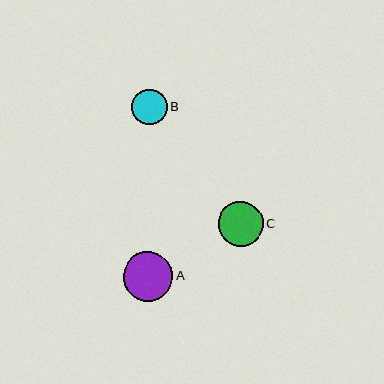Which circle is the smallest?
Circle B is the smallest with a size of approximately 35 pixels.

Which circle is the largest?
Circle A is the largest with a size of approximately 49 pixels.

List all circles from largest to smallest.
From largest to smallest: A, C, B.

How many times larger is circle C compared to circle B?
Circle C is approximately 1.3 times the size of circle B.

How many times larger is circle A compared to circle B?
Circle A is approximately 1.4 times the size of circle B.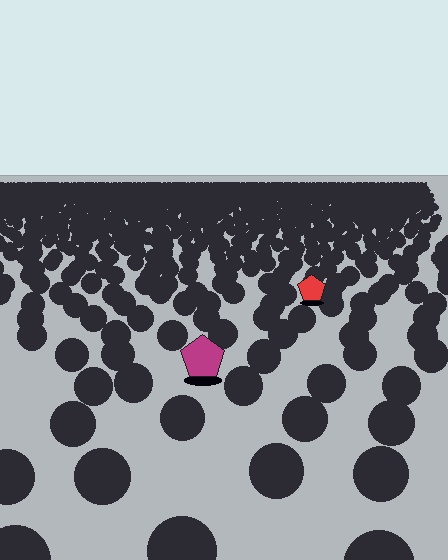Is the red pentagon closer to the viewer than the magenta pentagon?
No. The magenta pentagon is closer — you can tell from the texture gradient: the ground texture is coarser near it.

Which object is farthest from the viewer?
The red pentagon is farthest from the viewer. It appears smaller and the ground texture around it is denser.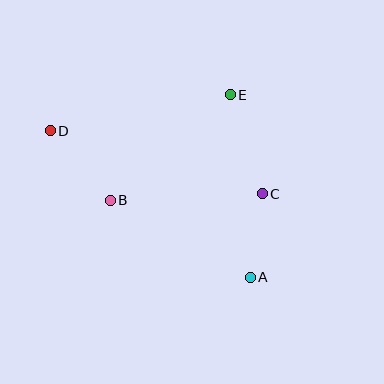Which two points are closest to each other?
Points A and C are closest to each other.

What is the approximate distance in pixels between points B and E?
The distance between B and E is approximately 160 pixels.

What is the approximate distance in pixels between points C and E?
The distance between C and E is approximately 104 pixels.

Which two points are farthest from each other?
Points A and D are farthest from each other.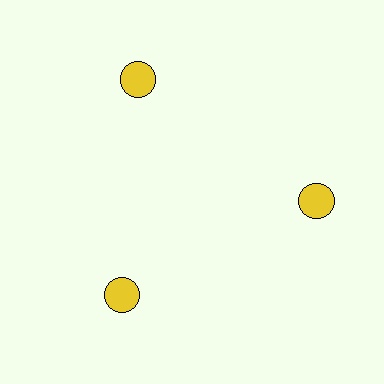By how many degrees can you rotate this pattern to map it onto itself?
The pattern maps onto itself every 120 degrees of rotation.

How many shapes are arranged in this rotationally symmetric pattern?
There are 3 shapes, arranged in 3 groups of 1.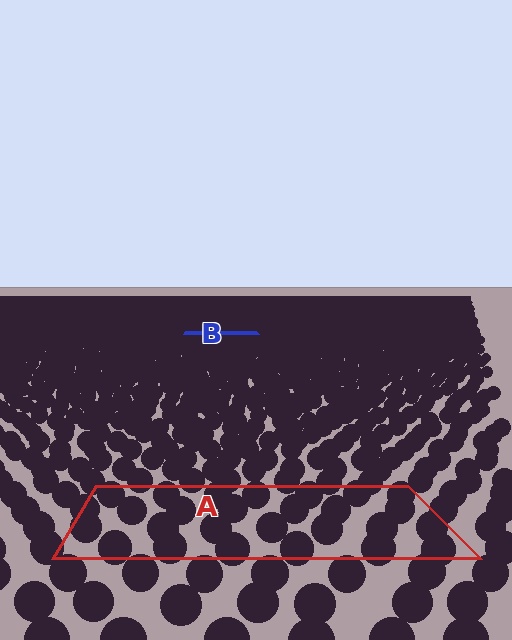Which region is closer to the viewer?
Region A is closer. The texture elements there are larger and more spread out.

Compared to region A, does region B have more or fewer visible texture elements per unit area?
Region B has more texture elements per unit area — they are packed more densely because it is farther away.